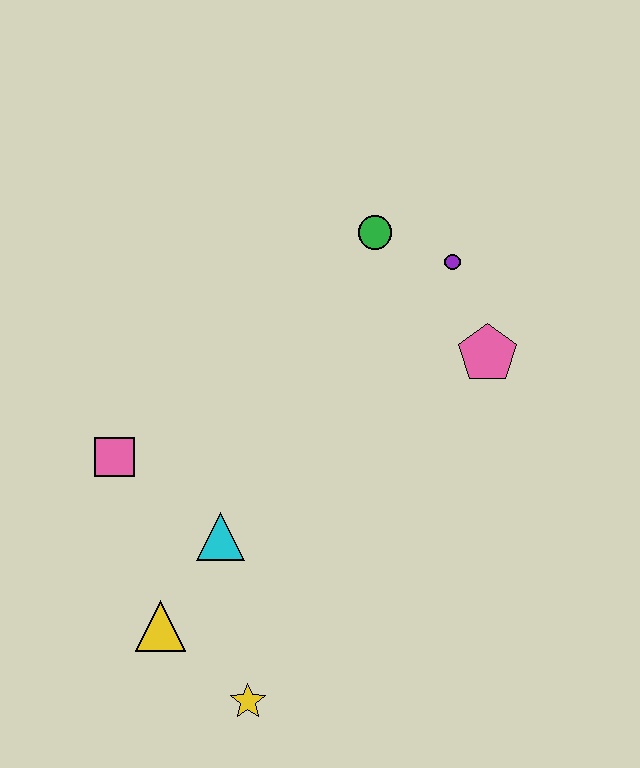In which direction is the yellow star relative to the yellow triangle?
The yellow star is to the right of the yellow triangle.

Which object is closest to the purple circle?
The green circle is closest to the purple circle.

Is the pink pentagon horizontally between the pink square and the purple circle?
No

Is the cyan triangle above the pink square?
No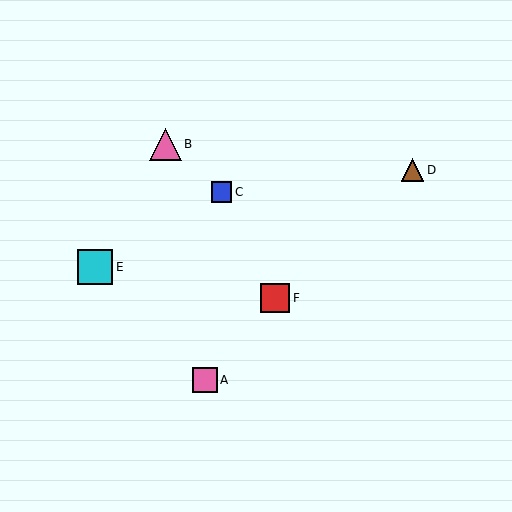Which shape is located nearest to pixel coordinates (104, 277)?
The cyan square (labeled E) at (95, 267) is nearest to that location.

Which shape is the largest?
The cyan square (labeled E) is the largest.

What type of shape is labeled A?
Shape A is a pink square.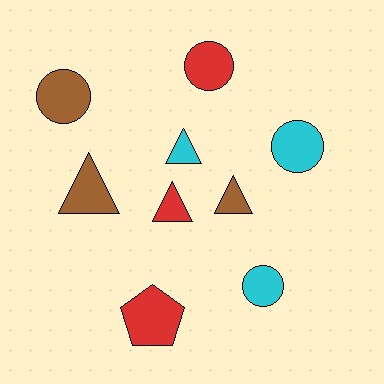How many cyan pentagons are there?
There are no cyan pentagons.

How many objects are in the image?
There are 9 objects.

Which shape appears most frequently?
Triangle, with 4 objects.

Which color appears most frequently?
Red, with 3 objects.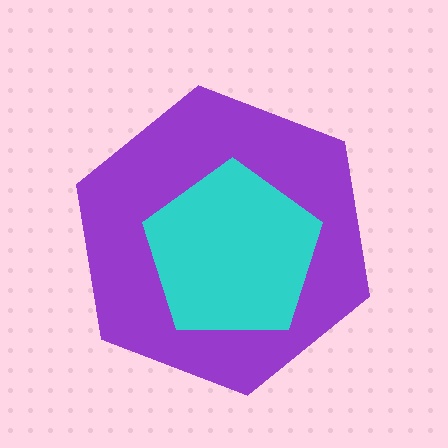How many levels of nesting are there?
2.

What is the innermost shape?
The cyan pentagon.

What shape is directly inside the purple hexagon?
The cyan pentagon.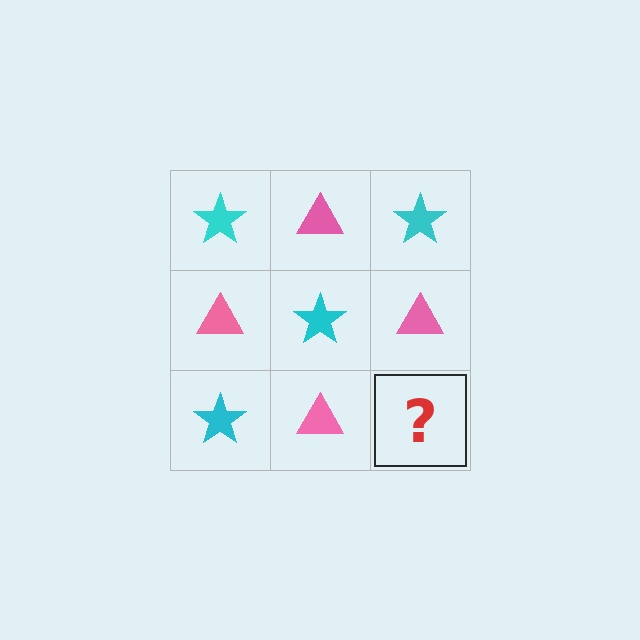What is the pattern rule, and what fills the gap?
The rule is that it alternates cyan star and pink triangle in a checkerboard pattern. The gap should be filled with a cyan star.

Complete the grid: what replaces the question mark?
The question mark should be replaced with a cyan star.